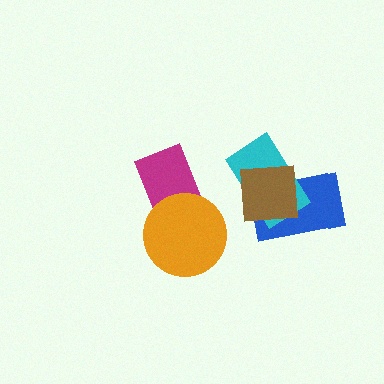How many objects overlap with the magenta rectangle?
1 object overlaps with the magenta rectangle.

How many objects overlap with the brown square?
2 objects overlap with the brown square.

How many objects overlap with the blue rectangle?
2 objects overlap with the blue rectangle.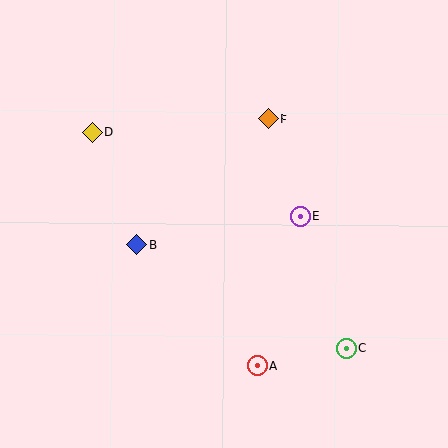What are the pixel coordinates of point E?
Point E is at (301, 216).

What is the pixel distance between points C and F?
The distance between C and F is 242 pixels.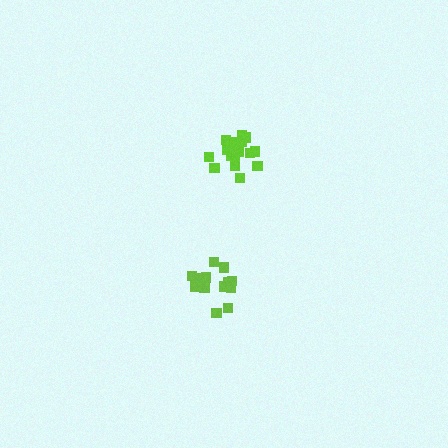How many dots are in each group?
Group 1: 17 dots, Group 2: 13 dots (30 total).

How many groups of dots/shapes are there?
There are 2 groups.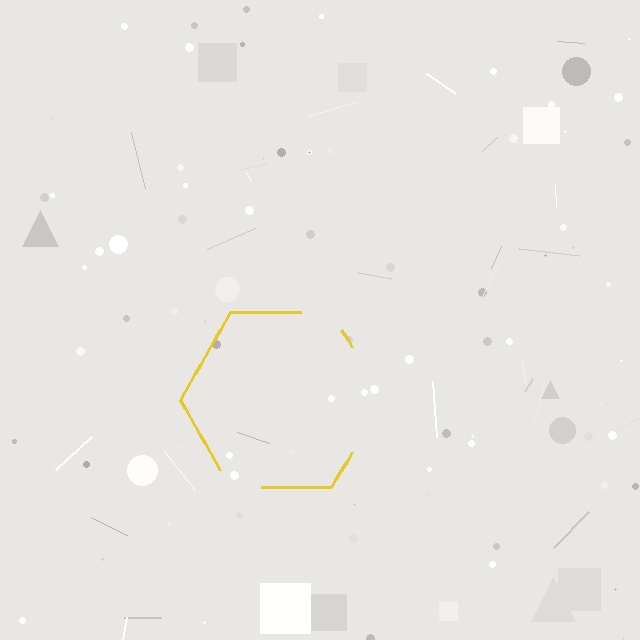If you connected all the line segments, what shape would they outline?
They would outline a hexagon.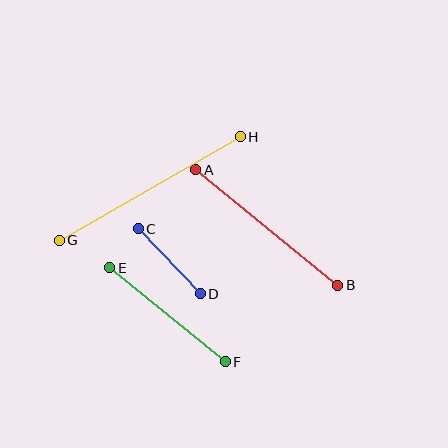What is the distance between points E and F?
The distance is approximately 149 pixels.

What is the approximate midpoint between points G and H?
The midpoint is at approximately (150, 188) pixels.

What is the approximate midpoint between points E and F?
The midpoint is at approximately (167, 315) pixels.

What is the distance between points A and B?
The distance is approximately 183 pixels.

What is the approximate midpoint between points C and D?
The midpoint is at approximately (169, 261) pixels.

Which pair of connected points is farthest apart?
Points G and H are farthest apart.